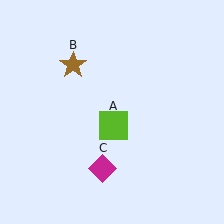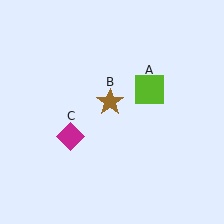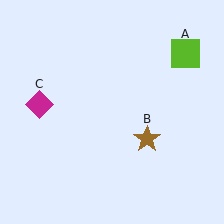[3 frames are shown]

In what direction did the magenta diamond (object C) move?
The magenta diamond (object C) moved up and to the left.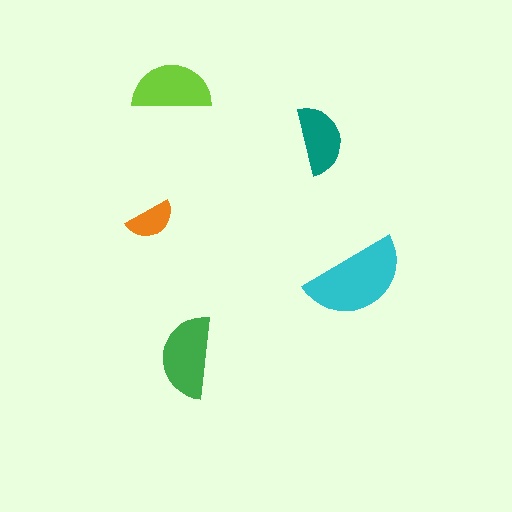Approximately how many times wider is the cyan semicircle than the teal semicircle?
About 1.5 times wider.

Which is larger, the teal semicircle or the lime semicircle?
The lime one.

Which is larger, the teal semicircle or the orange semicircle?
The teal one.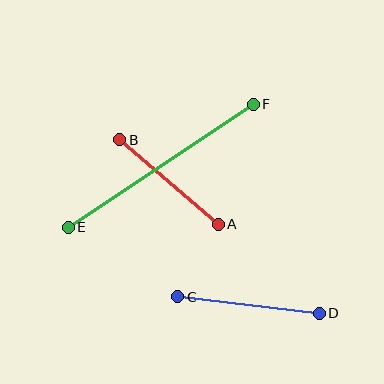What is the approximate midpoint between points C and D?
The midpoint is at approximately (248, 305) pixels.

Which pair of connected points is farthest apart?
Points E and F are farthest apart.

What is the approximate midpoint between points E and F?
The midpoint is at approximately (161, 166) pixels.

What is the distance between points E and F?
The distance is approximately 222 pixels.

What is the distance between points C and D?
The distance is approximately 142 pixels.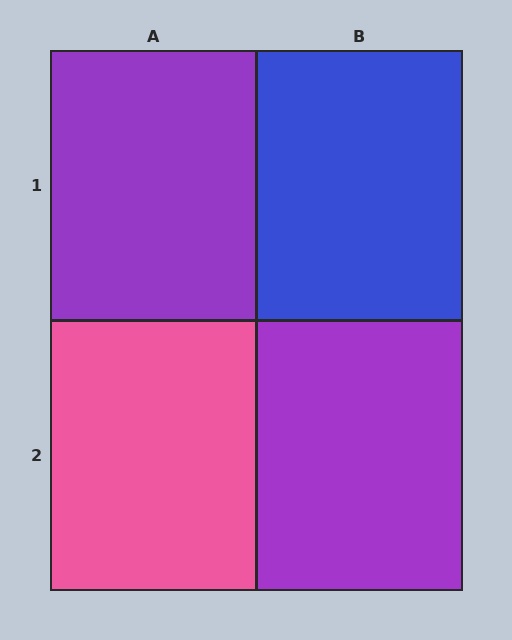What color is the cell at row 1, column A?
Purple.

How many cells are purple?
2 cells are purple.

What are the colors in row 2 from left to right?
Pink, purple.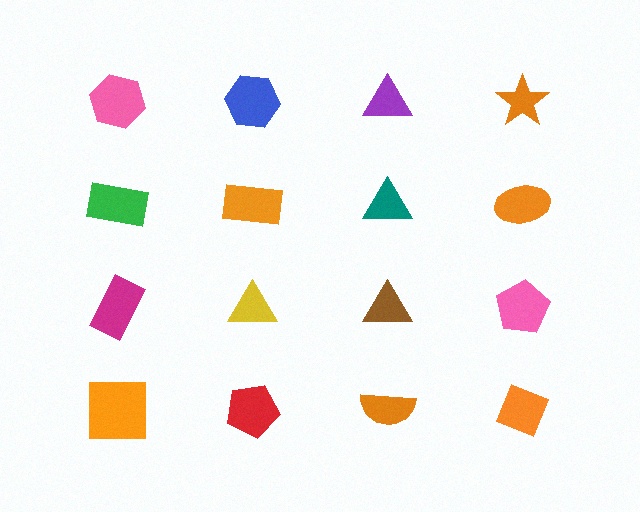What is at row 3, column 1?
A magenta rectangle.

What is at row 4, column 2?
A red pentagon.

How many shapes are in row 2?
4 shapes.